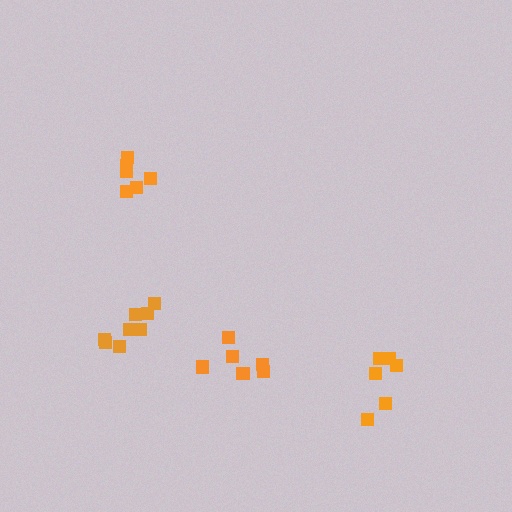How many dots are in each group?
Group 1: 8 dots, Group 2: 6 dots, Group 3: 6 dots, Group 4: 6 dots (26 total).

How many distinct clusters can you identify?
There are 4 distinct clusters.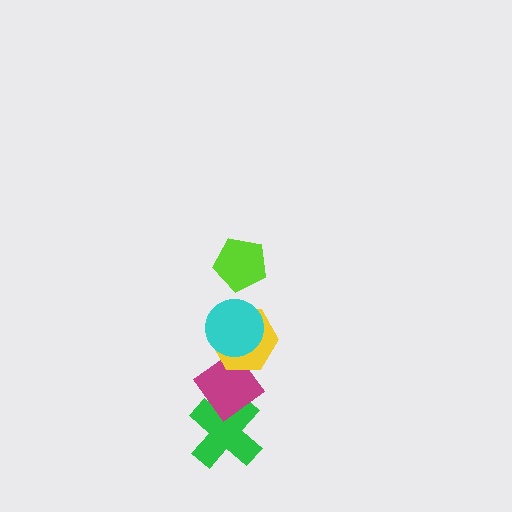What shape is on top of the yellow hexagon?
The cyan circle is on top of the yellow hexagon.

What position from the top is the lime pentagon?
The lime pentagon is 1st from the top.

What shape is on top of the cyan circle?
The lime pentagon is on top of the cyan circle.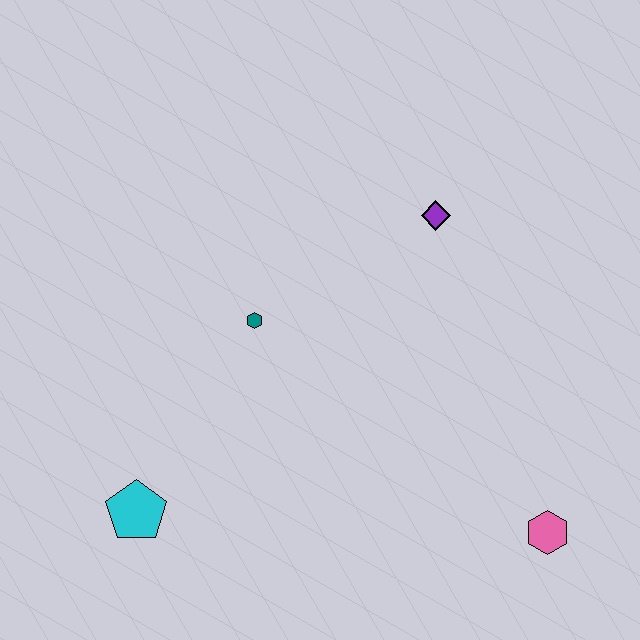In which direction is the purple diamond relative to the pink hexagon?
The purple diamond is above the pink hexagon.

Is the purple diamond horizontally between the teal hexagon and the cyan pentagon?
No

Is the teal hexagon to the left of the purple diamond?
Yes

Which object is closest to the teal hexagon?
The purple diamond is closest to the teal hexagon.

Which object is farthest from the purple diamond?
The cyan pentagon is farthest from the purple diamond.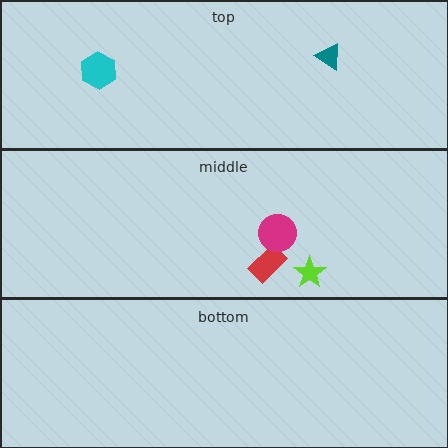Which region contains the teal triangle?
The top region.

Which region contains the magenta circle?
The middle region.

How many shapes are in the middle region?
3.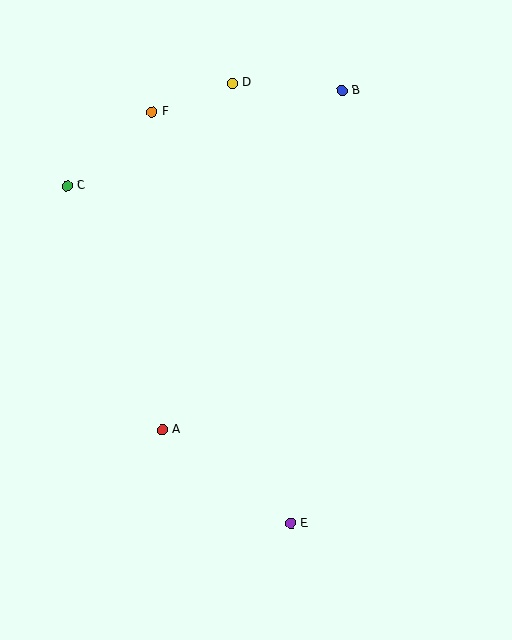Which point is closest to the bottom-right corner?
Point E is closest to the bottom-right corner.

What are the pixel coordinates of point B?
Point B is at (342, 91).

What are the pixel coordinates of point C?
Point C is at (67, 186).